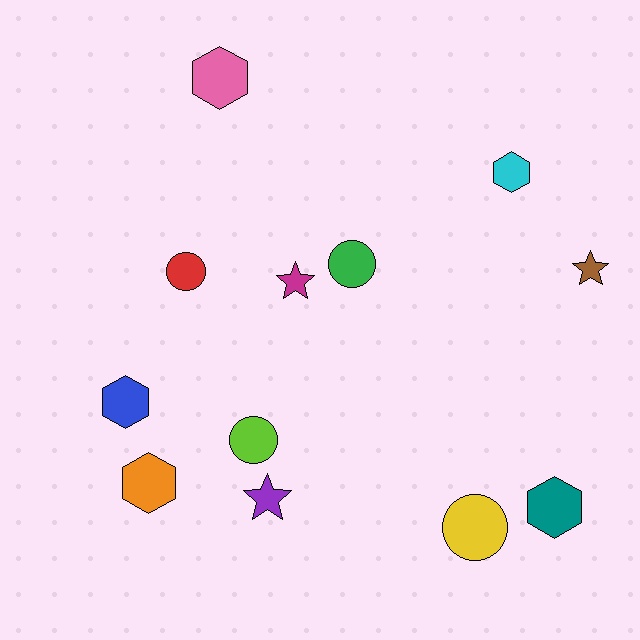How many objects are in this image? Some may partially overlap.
There are 12 objects.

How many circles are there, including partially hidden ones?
There are 4 circles.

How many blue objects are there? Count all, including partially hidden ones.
There is 1 blue object.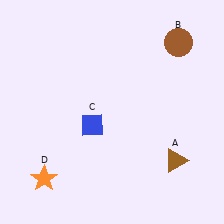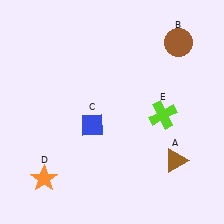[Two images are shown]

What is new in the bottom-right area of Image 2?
A lime cross (E) was added in the bottom-right area of Image 2.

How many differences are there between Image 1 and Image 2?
There is 1 difference between the two images.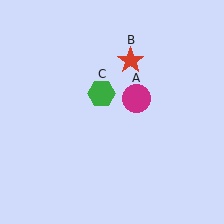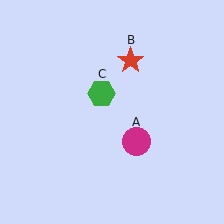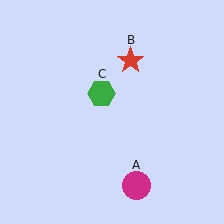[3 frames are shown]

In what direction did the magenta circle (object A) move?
The magenta circle (object A) moved down.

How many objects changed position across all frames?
1 object changed position: magenta circle (object A).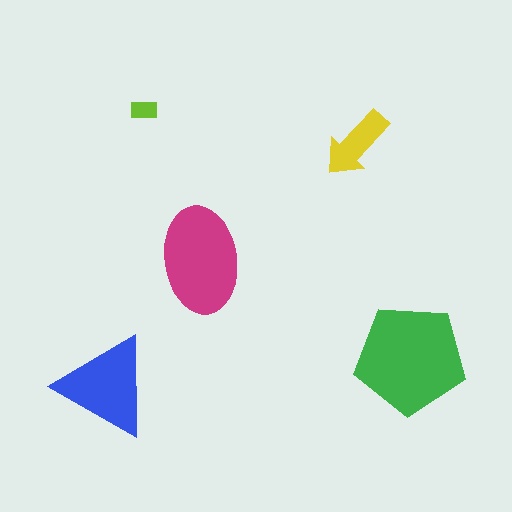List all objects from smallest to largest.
The lime rectangle, the yellow arrow, the blue triangle, the magenta ellipse, the green pentagon.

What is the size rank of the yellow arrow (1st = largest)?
4th.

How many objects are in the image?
There are 5 objects in the image.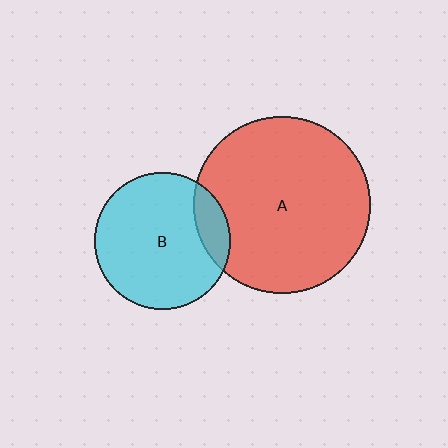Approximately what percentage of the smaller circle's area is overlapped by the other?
Approximately 15%.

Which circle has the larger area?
Circle A (red).